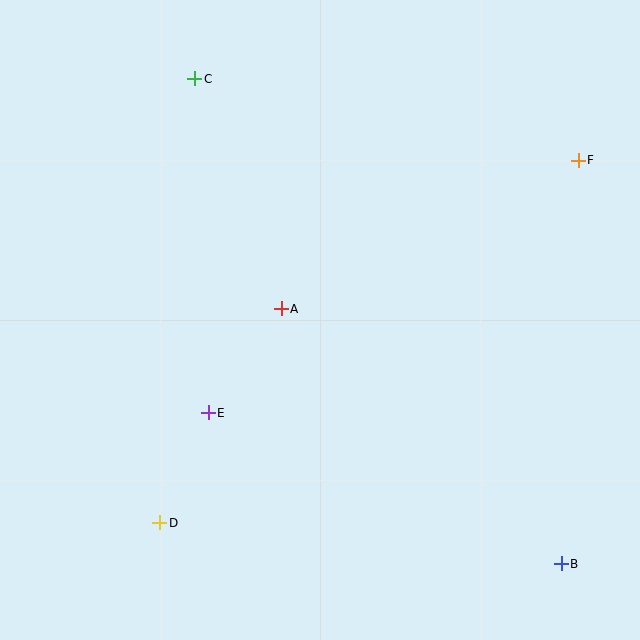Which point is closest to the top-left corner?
Point C is closest to the top-left corner.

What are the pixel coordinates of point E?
Point E is at (208, 413).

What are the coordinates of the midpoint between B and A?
The midpoint between B and A is at (421, 436).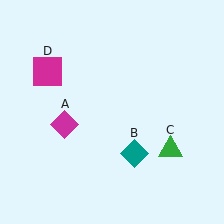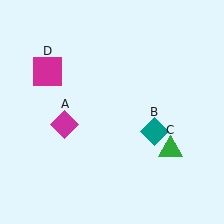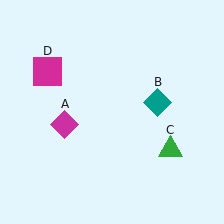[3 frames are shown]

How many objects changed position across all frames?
1 object changed position: teal diamond (object B).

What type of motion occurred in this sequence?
The teal diamond (object B) rotated counterclockwise around the center of the scene.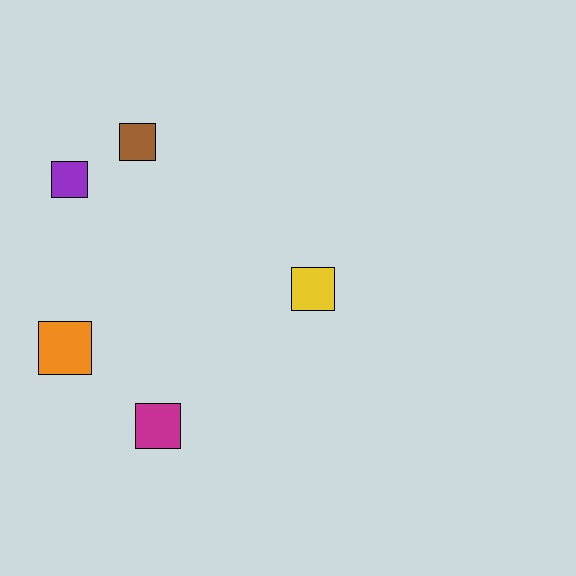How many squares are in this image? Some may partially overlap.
There are 5 squares.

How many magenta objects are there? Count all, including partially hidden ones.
There is 1 magenta object.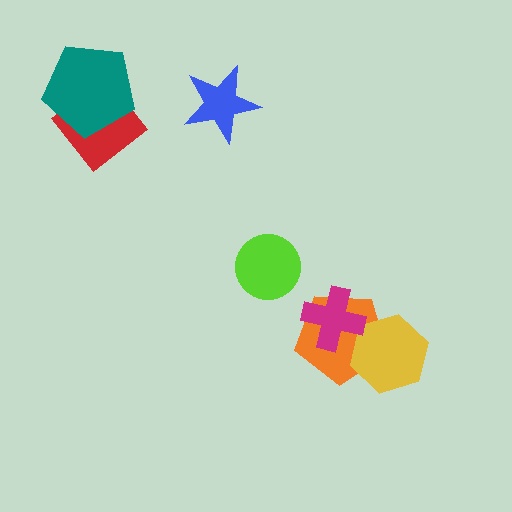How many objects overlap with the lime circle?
0 objects overlap with the lime circle.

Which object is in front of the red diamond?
The teal pentagon is in front of the red diamond.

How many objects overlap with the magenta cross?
1 object overlaps with the magenta cross.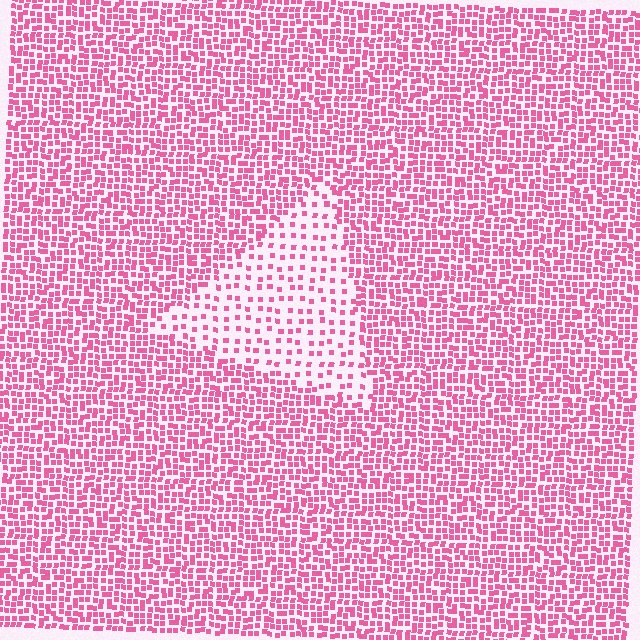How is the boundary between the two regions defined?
The boundary is defined by a change in element density (approximately 2.4x ratio). All elements are the same color, size, and shape.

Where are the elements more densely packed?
The elements are more densely packed outside the triangle boundary.